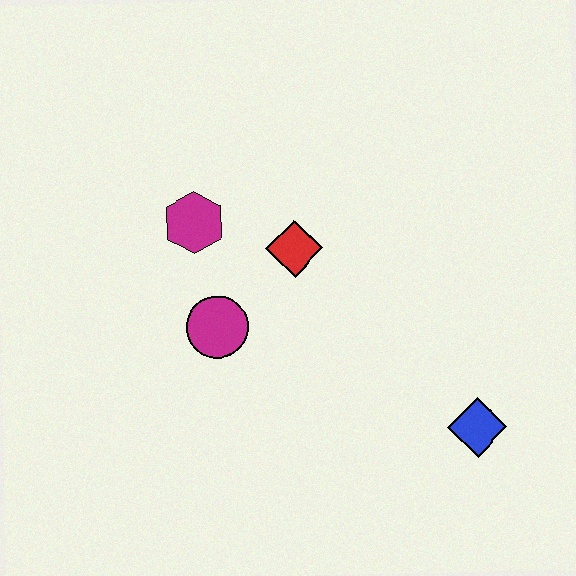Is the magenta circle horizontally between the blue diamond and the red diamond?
No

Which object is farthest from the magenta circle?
The blue diamond is farthest from the magenta circle.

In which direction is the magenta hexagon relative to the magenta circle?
The magenta hexagon is above the magenta circle.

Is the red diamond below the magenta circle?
No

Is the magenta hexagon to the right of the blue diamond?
No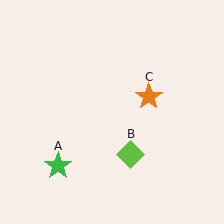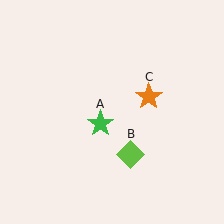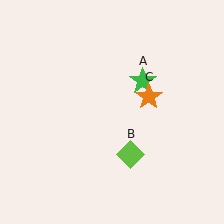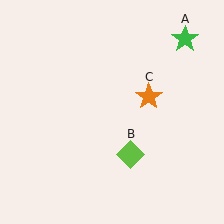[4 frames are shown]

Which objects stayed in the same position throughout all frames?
Lime diamond (object B) and orange star (object C) remained stationary.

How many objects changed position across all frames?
1 object changed position: green star (object A).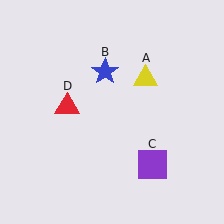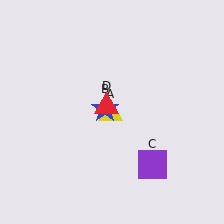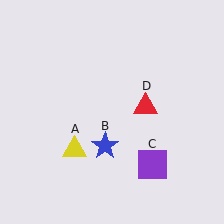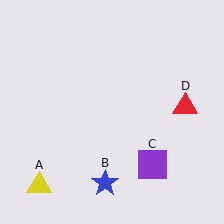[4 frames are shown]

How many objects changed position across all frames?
3 objects changed position: yellow triangle (object A), blue star (object B), red triangle (object D).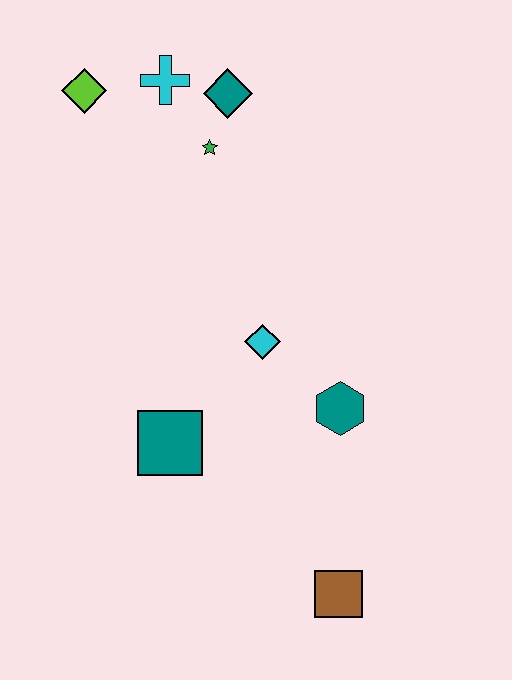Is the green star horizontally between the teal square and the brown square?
Yes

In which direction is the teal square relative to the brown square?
The teal square is to the left of the brown square.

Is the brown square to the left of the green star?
No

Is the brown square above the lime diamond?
No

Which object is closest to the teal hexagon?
The cyan diamond is closest to the teal hexagon.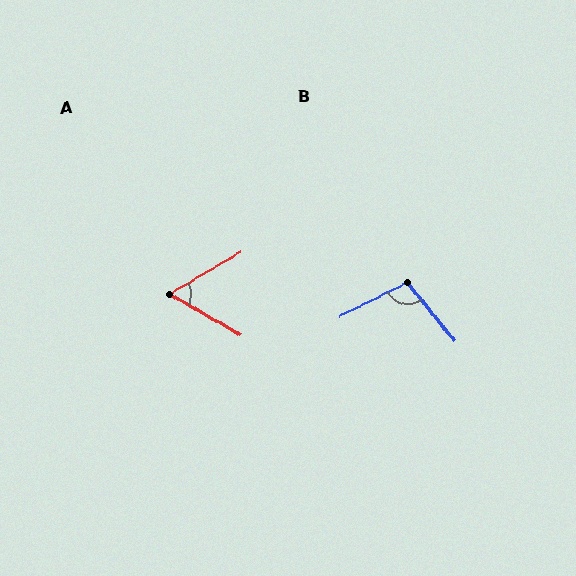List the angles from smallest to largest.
A (61°), B (103°).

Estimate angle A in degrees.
Approximately 61 degrees.